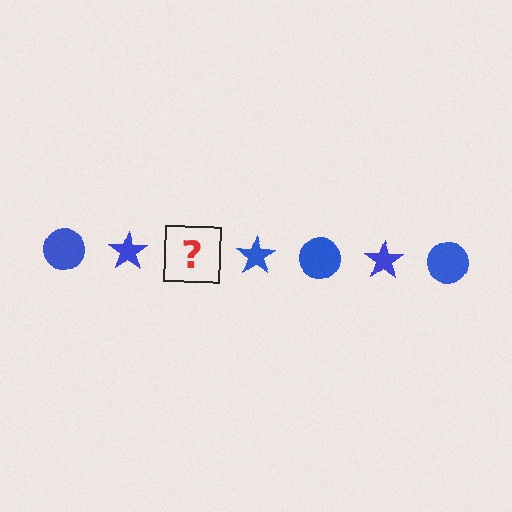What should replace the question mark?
The question mark should be replaced with a blue circle.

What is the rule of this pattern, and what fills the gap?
The rule is that the pattern cycles through circle, star shapes in blue. The gap should be filled with a blue circle.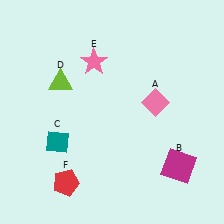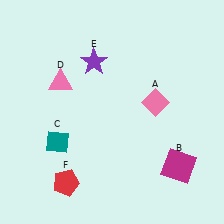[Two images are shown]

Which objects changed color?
D changed from lime to pink. E changed from pink to purple.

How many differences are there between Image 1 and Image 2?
There are 2 differences between the two images.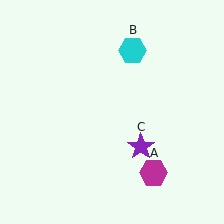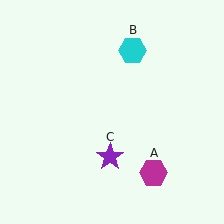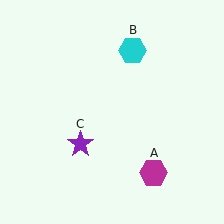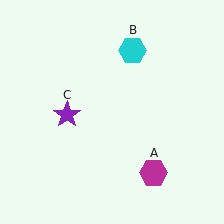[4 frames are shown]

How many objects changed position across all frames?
1 object changed position: purple star (object C).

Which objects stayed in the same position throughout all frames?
Magenta hexagon (object A) and cyan hexagon (object B) remained stationary.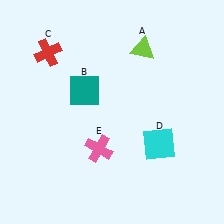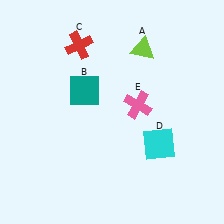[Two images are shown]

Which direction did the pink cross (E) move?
The pink cross (E) moved up.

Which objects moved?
The objects that moved are: the red cross (C), the pink cross (E).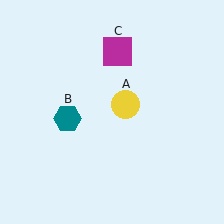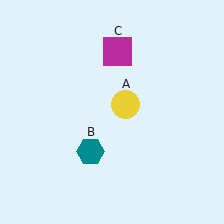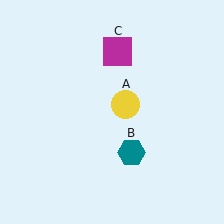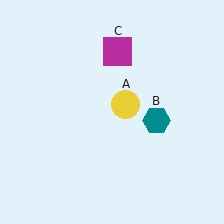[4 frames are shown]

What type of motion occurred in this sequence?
The teal hexagon (object B) rotated counterclockwise around the center of the scene.